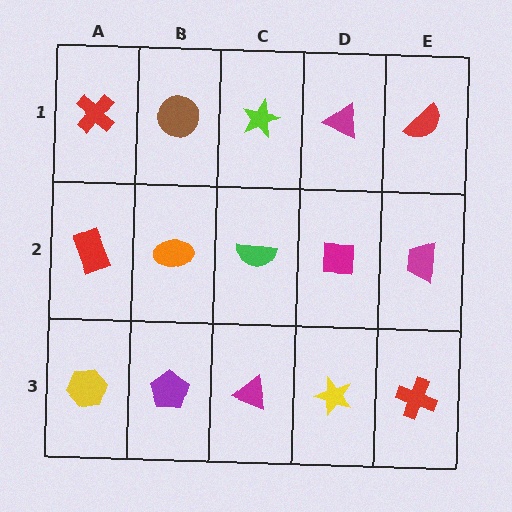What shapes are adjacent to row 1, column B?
An orange ellipse (row 2, column B), a red cross (row 1, column A), a lime star (row 1, column C).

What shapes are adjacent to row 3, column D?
A magenta square (row 2, column D), a magenta triangle (row 3, column C), a red cross (row 3, column E).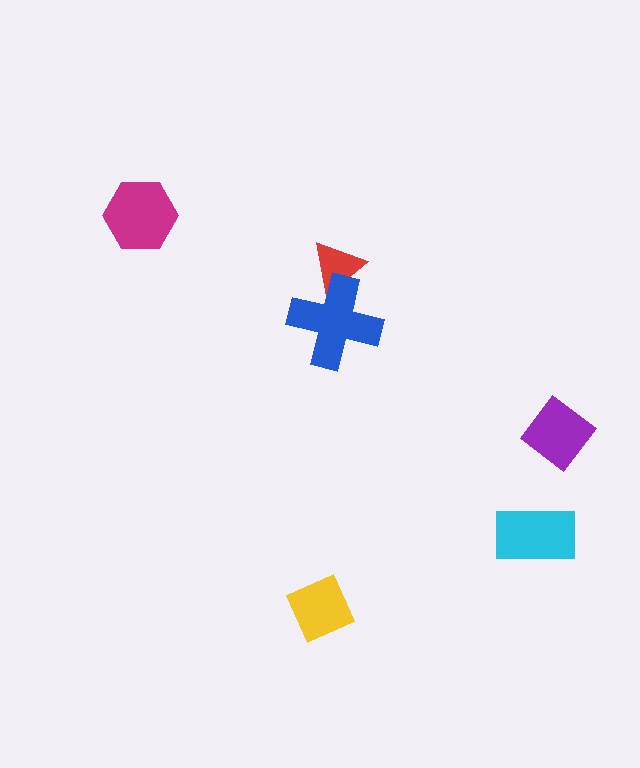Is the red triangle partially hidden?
Yes, it is partially covered by another shape.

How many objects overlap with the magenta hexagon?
0 objects overlap with the magenta hexagon.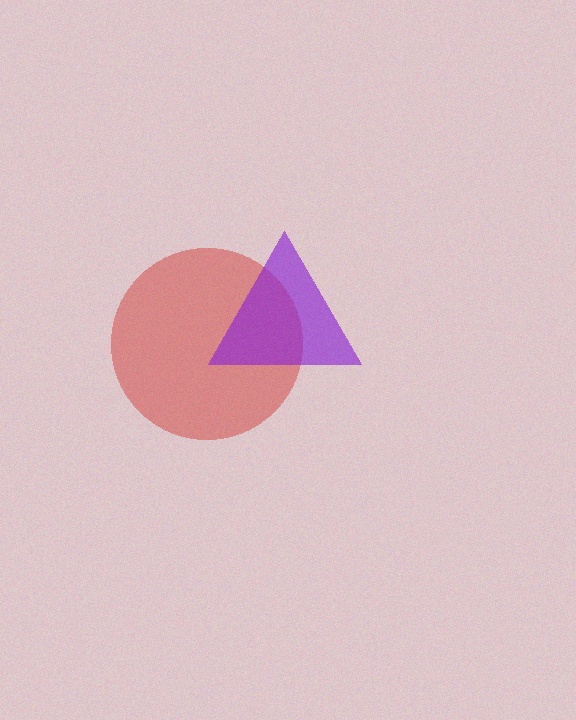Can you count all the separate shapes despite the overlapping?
Yes, there are 2 separate shapes.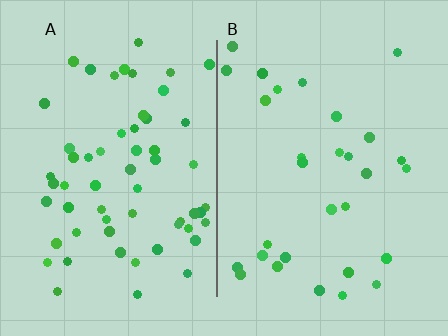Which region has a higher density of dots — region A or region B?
A (the left).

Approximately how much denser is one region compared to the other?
Approximately 2.0× — region A over region B.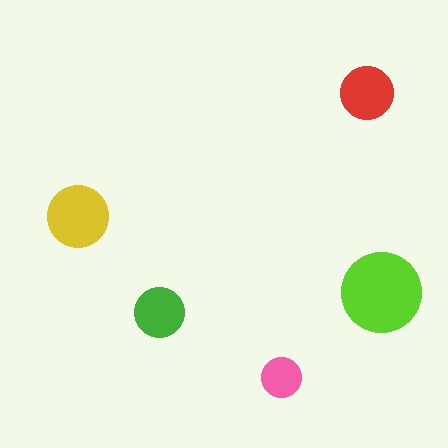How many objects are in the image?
There are 5 objects in the image.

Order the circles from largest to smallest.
the lime one, the yellow one, the red one, the green one, the pink one.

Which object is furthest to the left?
The yellow circle is leftmost.